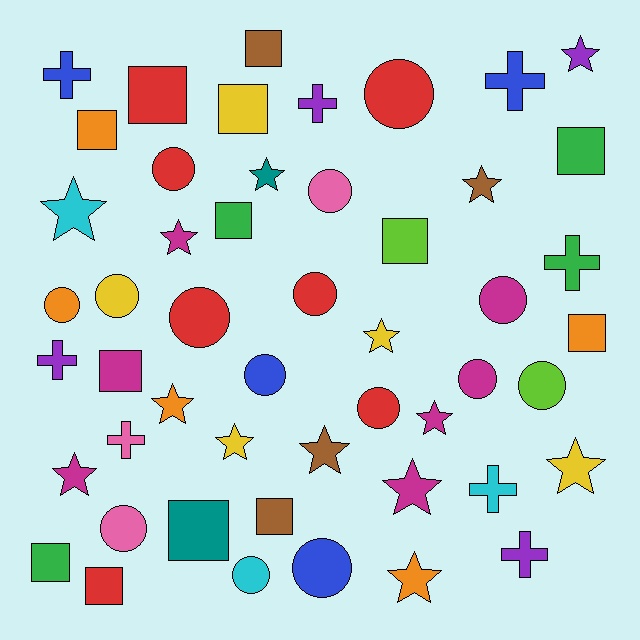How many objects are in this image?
There are 50 objects.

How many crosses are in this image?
There are 8 crosses.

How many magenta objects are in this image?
There are 7 magenta objects.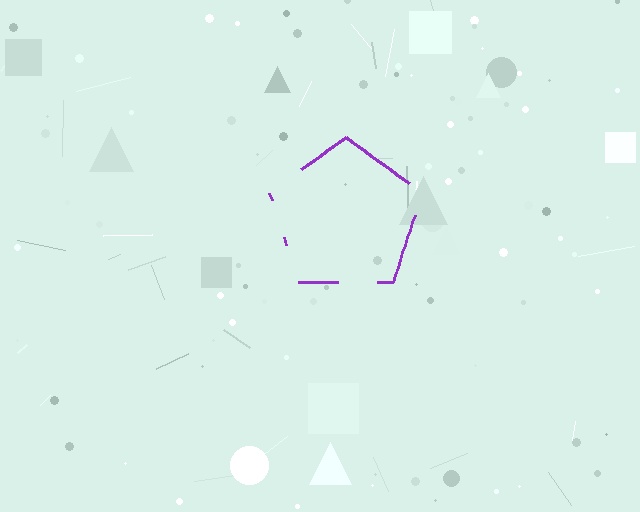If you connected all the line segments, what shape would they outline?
They would outline a pentagon.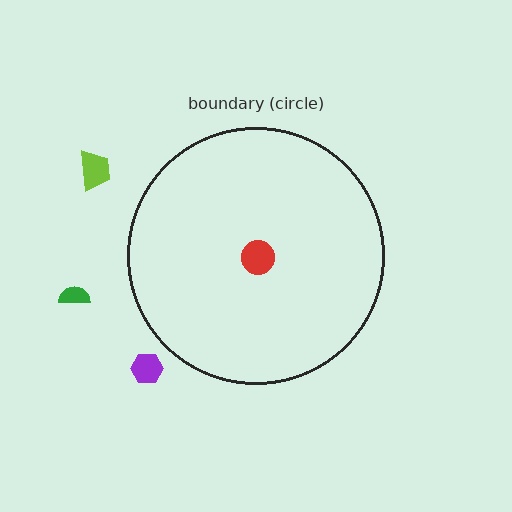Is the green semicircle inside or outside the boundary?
Outside.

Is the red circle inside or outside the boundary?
Inside.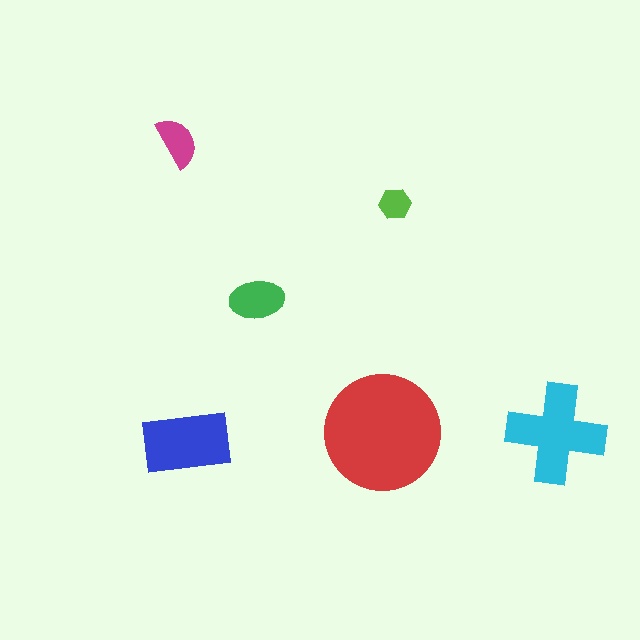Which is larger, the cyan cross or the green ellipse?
The cyan cross.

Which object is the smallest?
The lime hexagon.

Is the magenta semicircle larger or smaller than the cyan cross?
Smaller.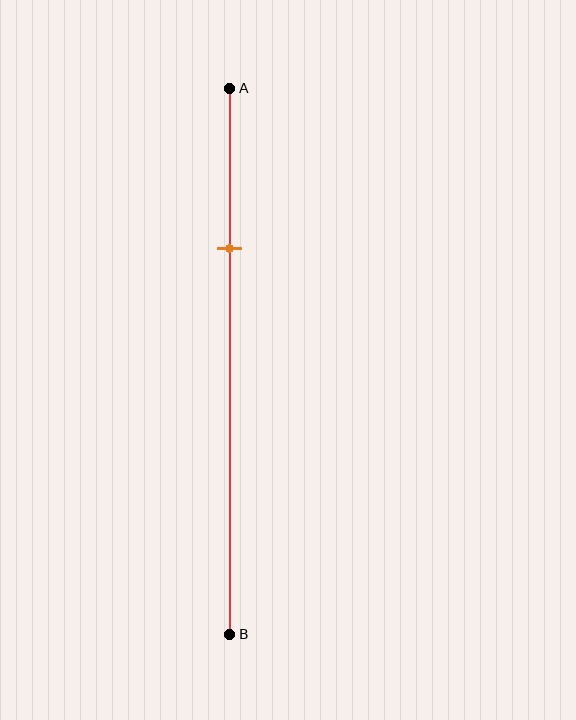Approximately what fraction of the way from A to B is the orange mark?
The orange mark is approximately 30% of the way from A to B.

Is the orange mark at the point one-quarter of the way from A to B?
No, the mark is at about 30% from A, not at the 25% one-quarter point.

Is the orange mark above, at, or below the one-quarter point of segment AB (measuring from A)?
The orange mark is below the one-quarter point of segment AB.